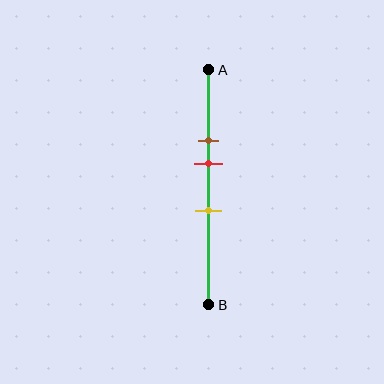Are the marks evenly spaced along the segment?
Yes, the marks are approximately evenly spaced.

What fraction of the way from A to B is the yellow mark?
The yellow mark is approximately 60% (0.6) of the way from A to B.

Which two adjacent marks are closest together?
The brown and red marks are the closest adjacent pair.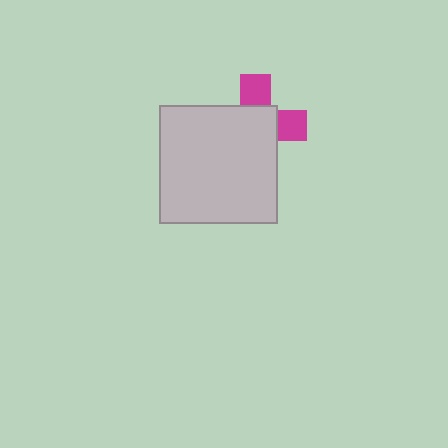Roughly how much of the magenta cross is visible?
A small part of it is visible (roughly 36%).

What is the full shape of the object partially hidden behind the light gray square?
The partially hidden object is a magenta cross.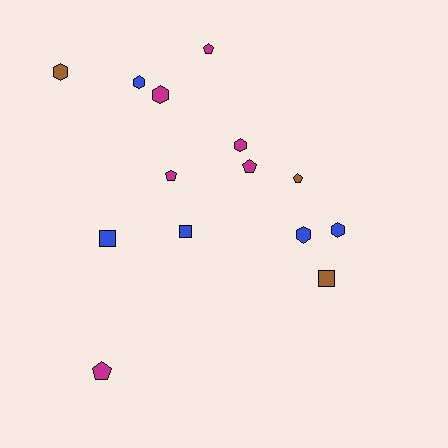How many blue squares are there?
There are 2 blue squares.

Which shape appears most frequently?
Hexagon, with 6 objects.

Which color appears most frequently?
Magenta, with 6 objects.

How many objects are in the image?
There are 14 objects.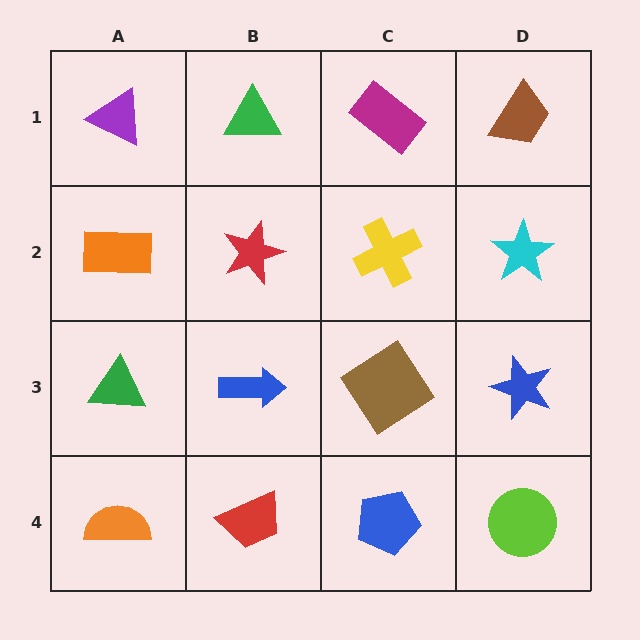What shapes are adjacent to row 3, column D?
A cyan star (row 2, column D), a lime circle (row 4, column D), a brown diamond (row 3, column C).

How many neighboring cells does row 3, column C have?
4.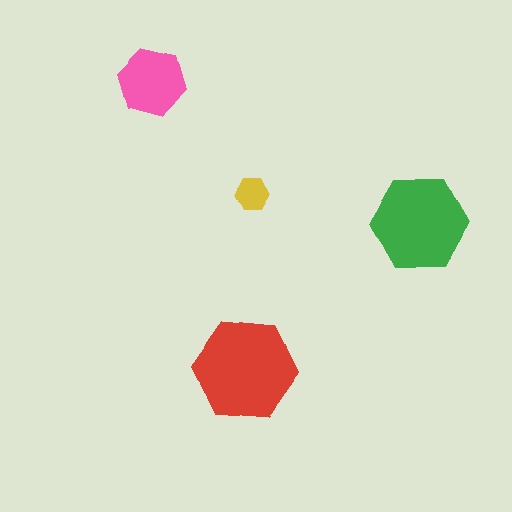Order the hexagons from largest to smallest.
the red one, the green one, the pink one, the yellow one.